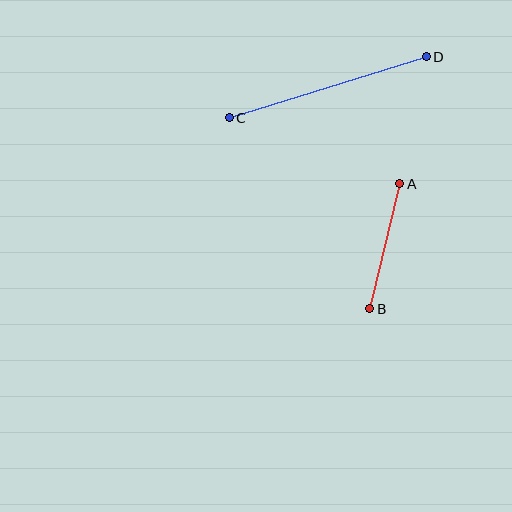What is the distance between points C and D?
The distance is approximately 206 pixels.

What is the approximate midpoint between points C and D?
The midpoint is at approximately (328, 87) pixels.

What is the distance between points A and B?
The distance is approximately 128 pixels.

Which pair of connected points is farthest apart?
Points C and D are farthest apart.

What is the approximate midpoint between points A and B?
The midpoint is at approximately (385, 246) pixels.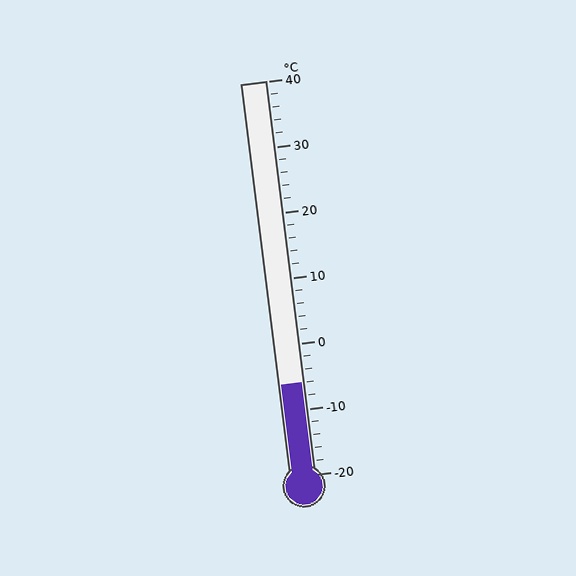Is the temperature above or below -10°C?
The temperature is above -10°C.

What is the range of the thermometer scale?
The thermometer scale ranges from -20°C to 40°C.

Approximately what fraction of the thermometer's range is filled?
The thermometer is filled to approximately 25% of its range.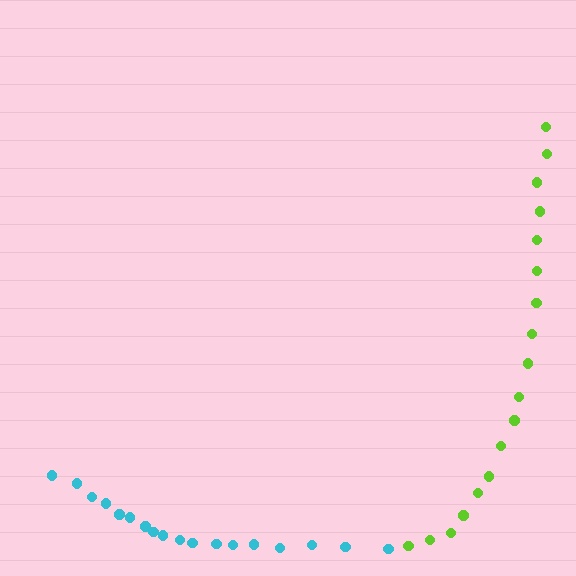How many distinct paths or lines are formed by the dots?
There are 2 distinct paths.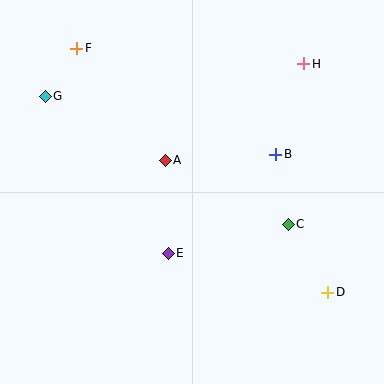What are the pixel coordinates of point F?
Point F is at (77, 48).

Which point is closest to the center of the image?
Point A at (165, 160) is closest to the center.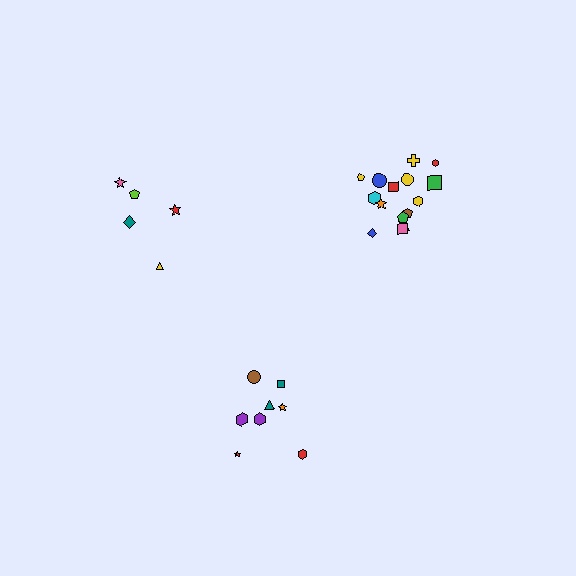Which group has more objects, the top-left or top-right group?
The top-right group.